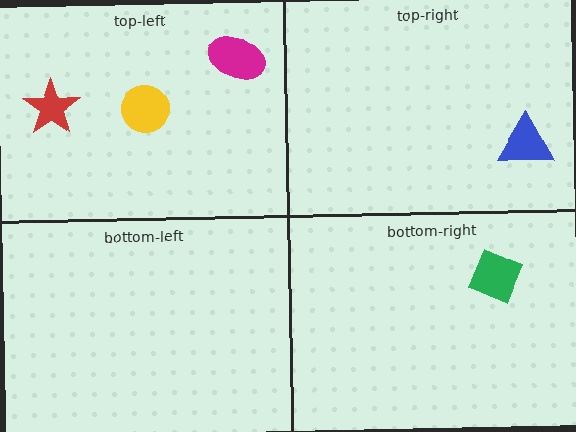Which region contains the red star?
The top-left region.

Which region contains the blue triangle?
The top-right region.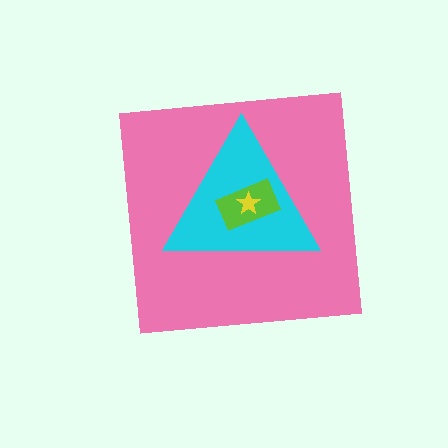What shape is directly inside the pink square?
The cyan triangle.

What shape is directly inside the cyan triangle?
The lime rectangle.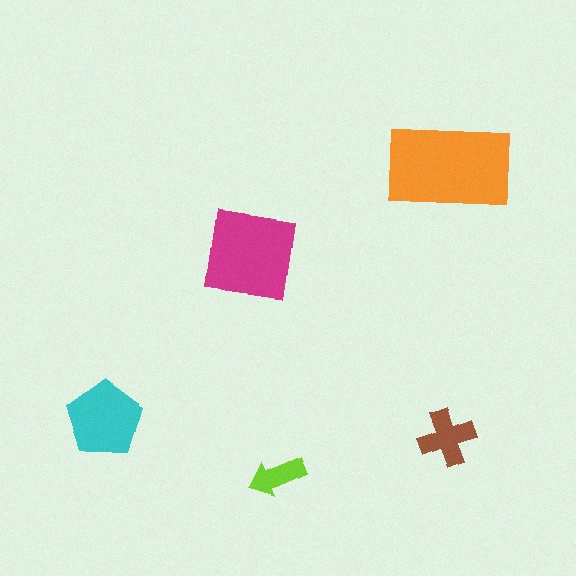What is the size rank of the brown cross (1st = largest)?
4th.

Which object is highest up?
The orange rectangle is topmost.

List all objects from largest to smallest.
The orange rectangle, the magenta square, the cyan pentagon, the brown cross, the lime arrow.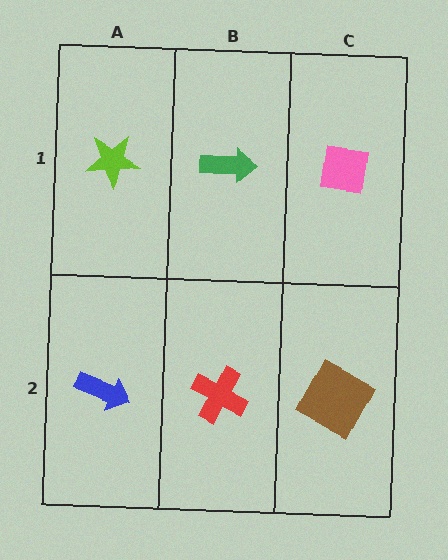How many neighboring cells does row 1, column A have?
2.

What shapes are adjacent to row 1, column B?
A red cross (row 2, column B), a lime star (row 1, column A), a pink square (row 1, column C).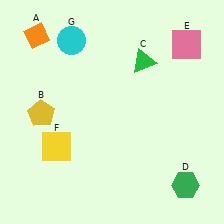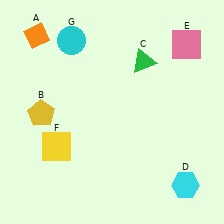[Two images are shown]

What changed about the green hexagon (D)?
In Image 1, D is green. In Image 2, it changed to cyan.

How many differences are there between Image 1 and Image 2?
There is 1 difference between the two images.